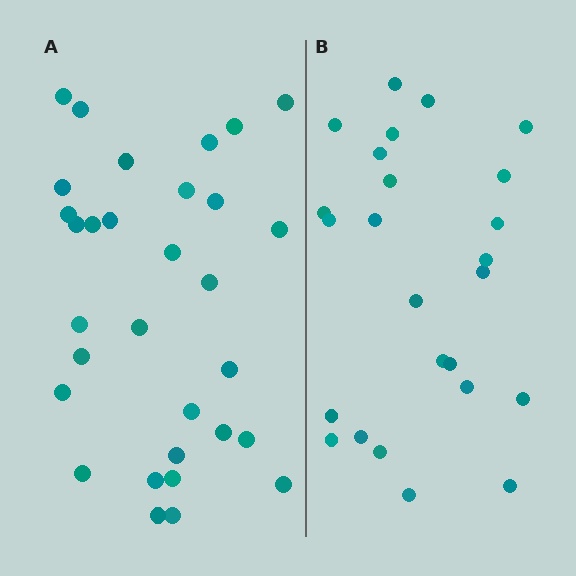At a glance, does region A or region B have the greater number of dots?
Region A (the left region) has more dots.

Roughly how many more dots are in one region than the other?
Region A has about 6 more dots than region B.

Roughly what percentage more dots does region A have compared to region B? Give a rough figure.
About 25% more.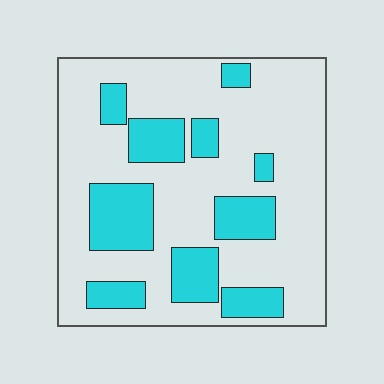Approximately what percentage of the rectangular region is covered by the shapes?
Approximately 25%.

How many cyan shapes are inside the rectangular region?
10.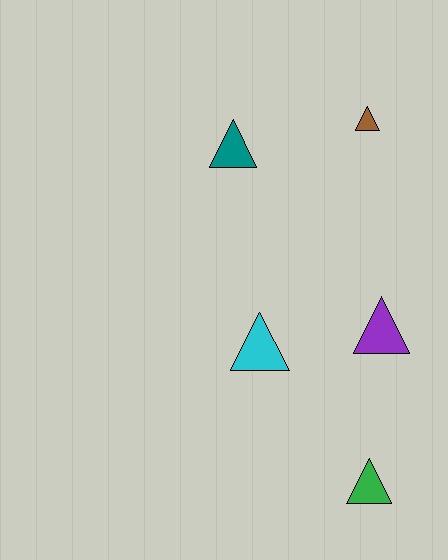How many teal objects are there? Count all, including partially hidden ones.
There is 1 teal object.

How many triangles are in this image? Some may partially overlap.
There are 5 triangles.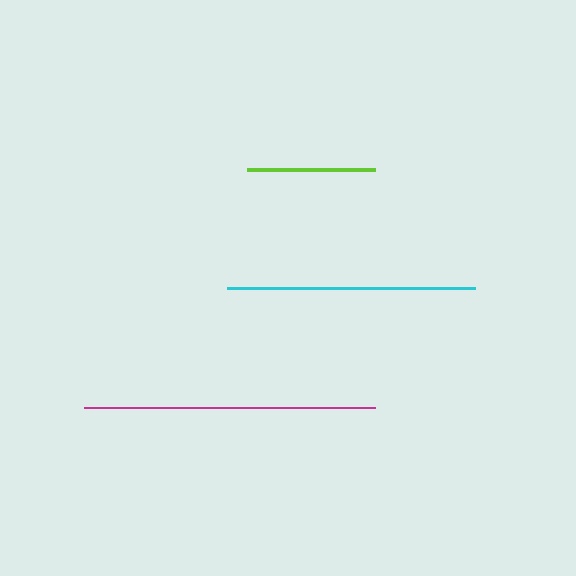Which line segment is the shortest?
The lime line is the shortest at approximately 128 pixels.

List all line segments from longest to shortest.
From longest to shortest: magenta, cyan, lime.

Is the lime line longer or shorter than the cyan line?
The cyan line is longer than the lime line.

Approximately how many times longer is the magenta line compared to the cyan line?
The magenta line is approximately 1.2 times the length of the cyan line.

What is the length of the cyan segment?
The cyan segment is approximately 247 pixels long.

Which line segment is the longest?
The magenta line is the longest at approximately 291 pixels.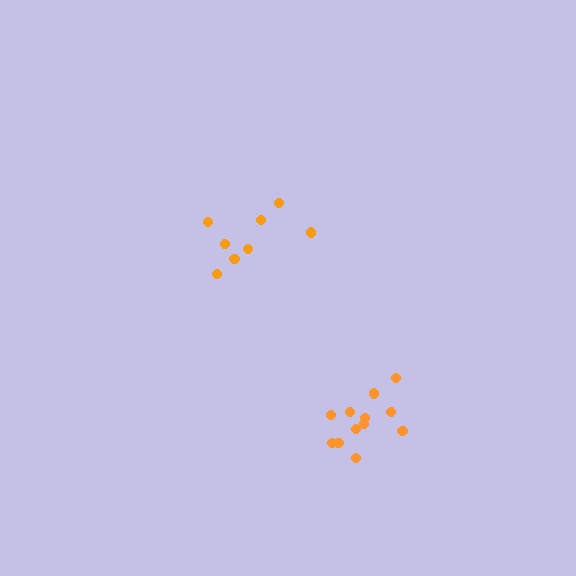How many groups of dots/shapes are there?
There are 2 groups.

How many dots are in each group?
Group 1: 8 dots, Group 2: 12 dots (20 total).